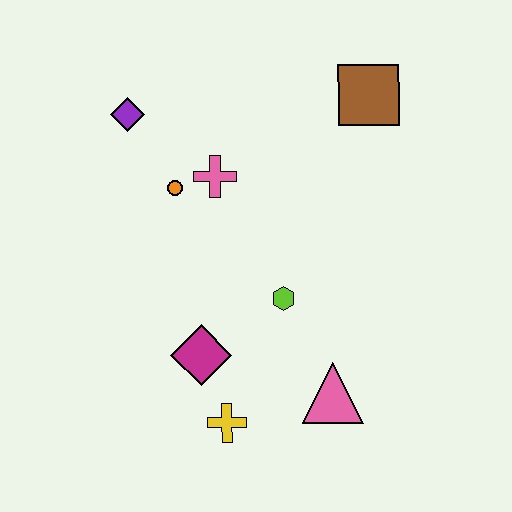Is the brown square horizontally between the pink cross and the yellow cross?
No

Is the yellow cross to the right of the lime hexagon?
No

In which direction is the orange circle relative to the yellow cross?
The orange circle is above the yellow cross.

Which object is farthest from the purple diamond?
The pink triangle is farthest from the purple diamond.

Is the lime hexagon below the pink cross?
Yes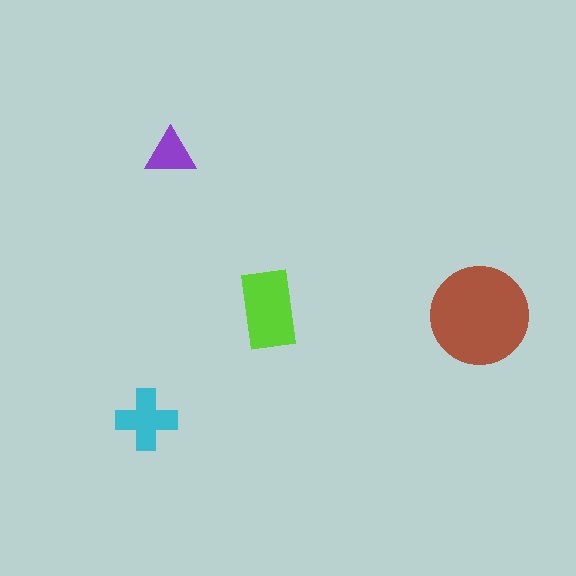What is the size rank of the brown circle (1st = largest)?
1st.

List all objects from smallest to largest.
The purple triangle, the cyan cross, the lime rectangle, the brown circle.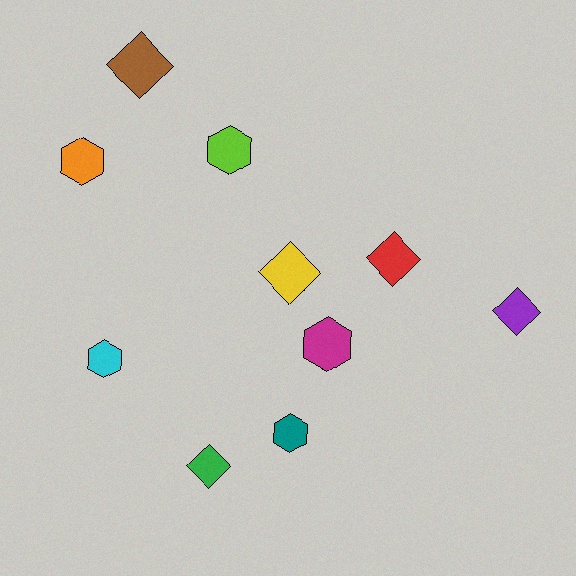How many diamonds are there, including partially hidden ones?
There are 5 diamonds.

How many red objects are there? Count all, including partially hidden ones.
There is 1 red object.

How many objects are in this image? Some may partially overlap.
There are 10 objects.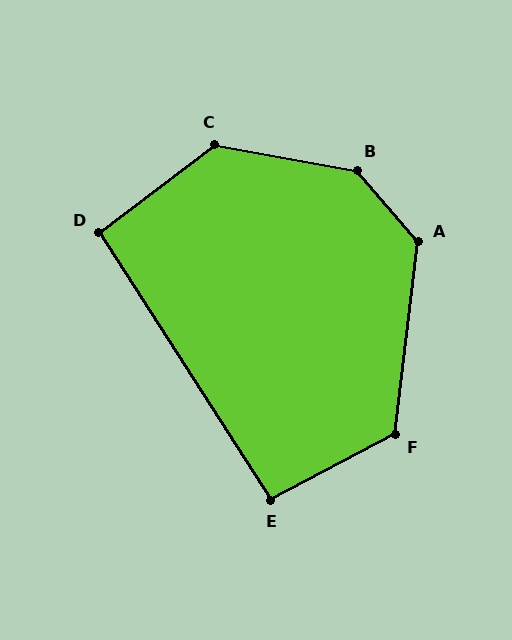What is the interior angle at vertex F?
Approximately 124 degrees (obtuse).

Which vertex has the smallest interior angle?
D, at approximately 94 degrees.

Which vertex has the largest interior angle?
B, at approximately 141 degrees.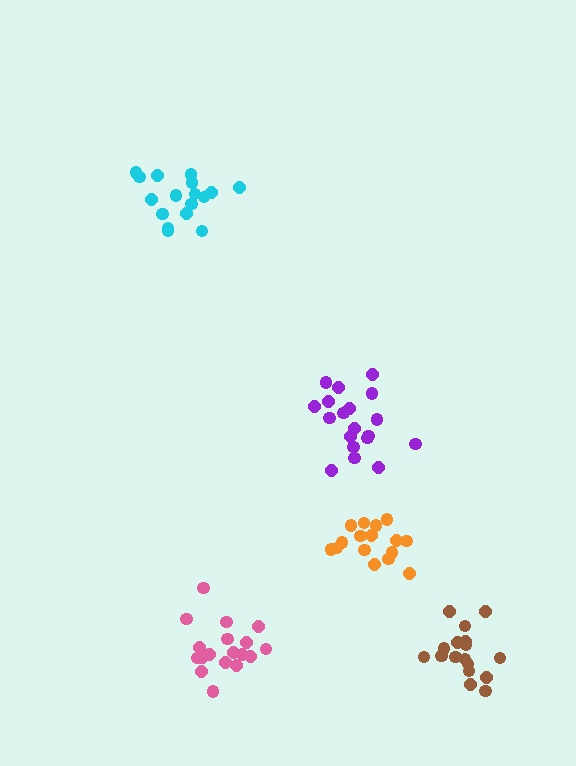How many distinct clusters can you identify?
There are 5 distinct clusters.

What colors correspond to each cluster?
The clusters are colored: purple, orange, brown, pink, cyan.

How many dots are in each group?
Group 1: 19 dots, Group 2: 16 dots, Group 3: 18 dots, Group 4: 18 dots, Group 5: 17 dots (88 total).